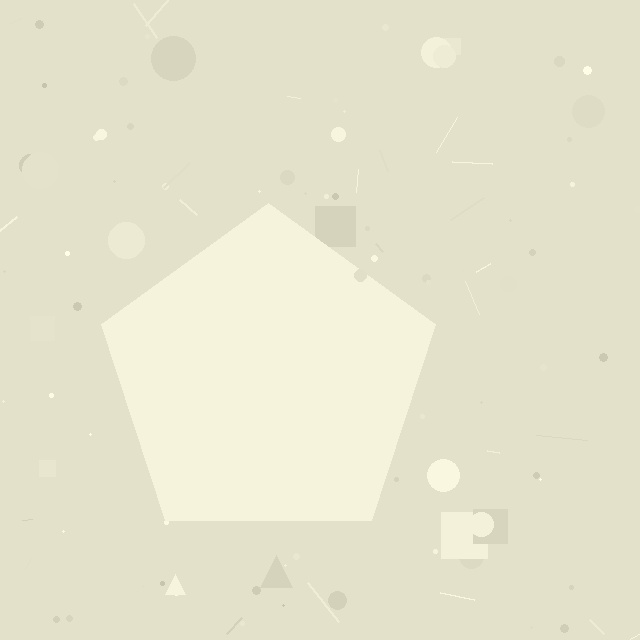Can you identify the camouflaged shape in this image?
The camouflaged shape is a pentagon.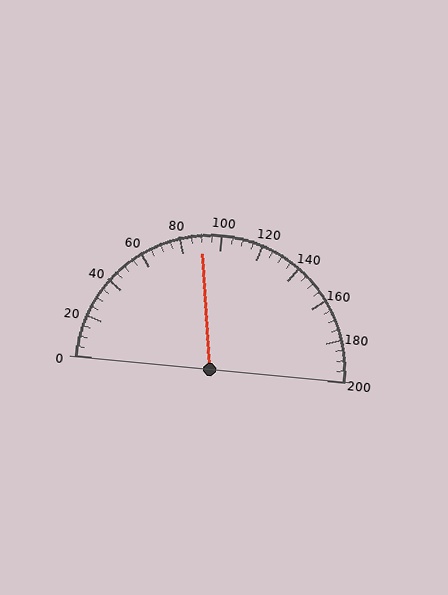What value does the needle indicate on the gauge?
The needle indicates approximately 90.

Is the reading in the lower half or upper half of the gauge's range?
The reading is in the lower half of the range (0 to 200).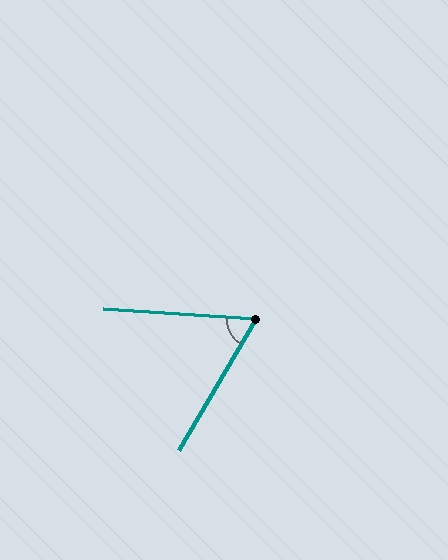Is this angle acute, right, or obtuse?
It is acute.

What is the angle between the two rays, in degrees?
Approximately 63 degrees.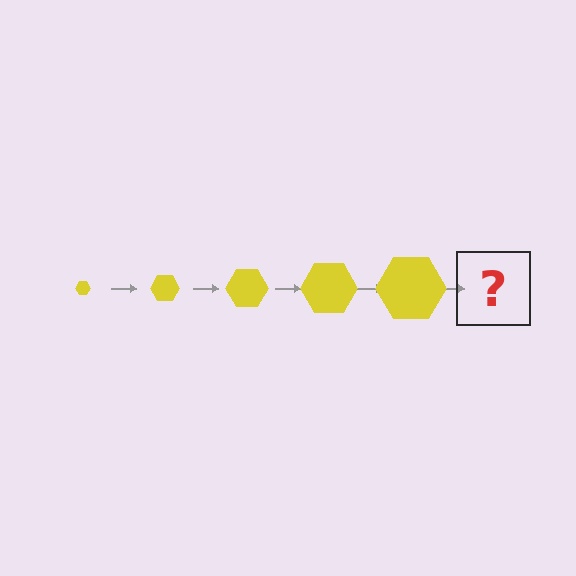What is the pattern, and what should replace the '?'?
The pattern is that the hexagon gets progressively larger each step. The '?' should be a yellow hexagon, larger than the previous one.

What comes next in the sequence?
The next element should be a yellow hexagon, larger than the previous one.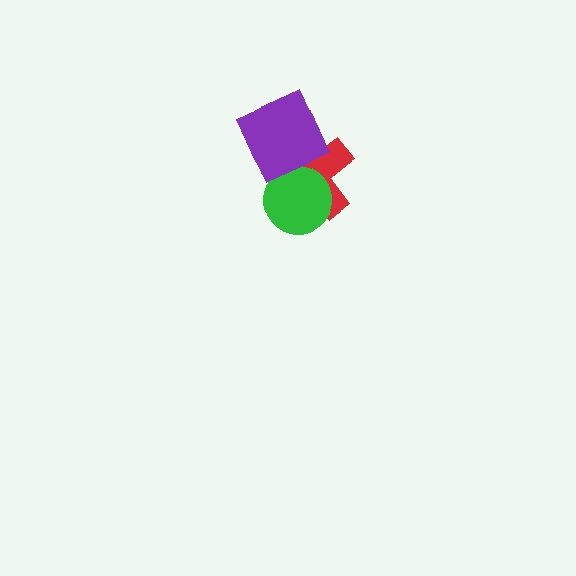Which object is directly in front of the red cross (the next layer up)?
The green circle is directly in front of the red cross.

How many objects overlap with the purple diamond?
2 objects overlap with the purple diamond.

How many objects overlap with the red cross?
2 objects overlap with the red cross.